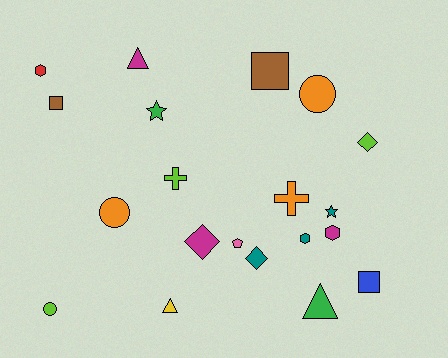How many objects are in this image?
There are 20 objects.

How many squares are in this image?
There are 3 squares.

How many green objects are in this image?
There are 2 green objects.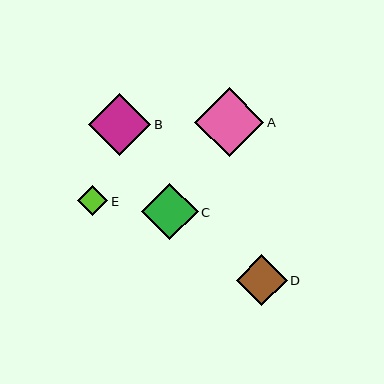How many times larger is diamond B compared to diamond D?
Diamond B is approximately 1.2 times the size of diamond D.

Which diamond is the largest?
Diamond A is the largest with a size of approximately 69 pixels.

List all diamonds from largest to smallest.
From largest to smallest: A, B, C, D, E.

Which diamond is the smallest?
Diamond E is the smallest with a size of approximately 30 pixels.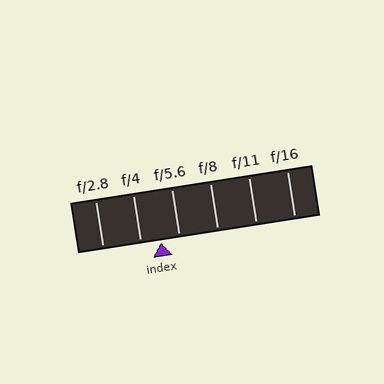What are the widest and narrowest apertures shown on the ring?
The widest aperture shown is f/2.8 and the narrowest is f/16.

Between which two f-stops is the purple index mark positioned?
The index mark is between f/4 and f/5.6.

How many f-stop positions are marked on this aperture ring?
There are 6 f-stop positions marked.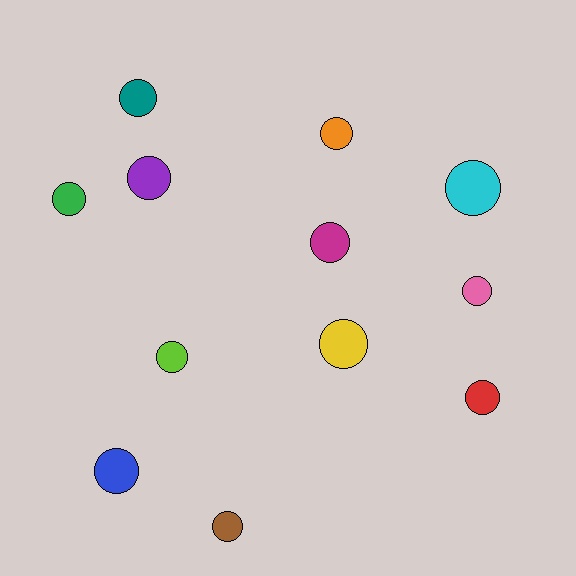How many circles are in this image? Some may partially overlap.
There are 12 circles.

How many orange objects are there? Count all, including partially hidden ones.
There is 1 orange object.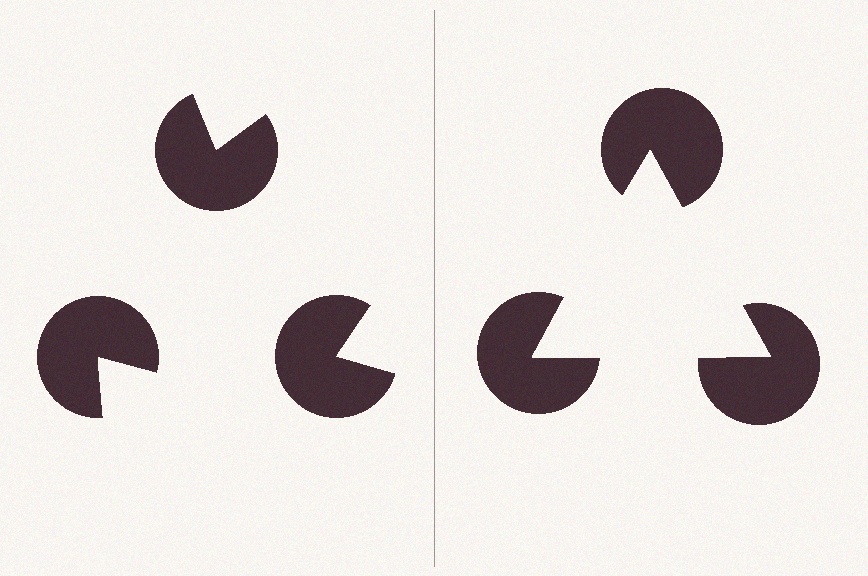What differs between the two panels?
The pac-man discs are positioned identically on both sides; only the wedge orientations differ. On the right they align to a triangle; on the left they are misaligned.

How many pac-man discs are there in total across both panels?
6 — 3 on each side.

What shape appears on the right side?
An illusory triangle.